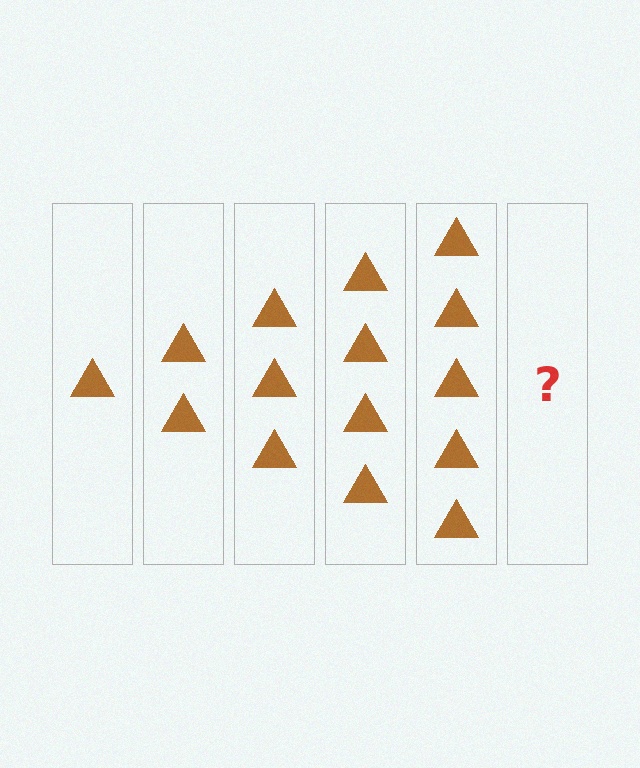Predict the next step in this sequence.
The next step is 6 triangles.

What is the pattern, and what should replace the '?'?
The pattern is that each step adds one more triangle. The '?' should be 6 triangles.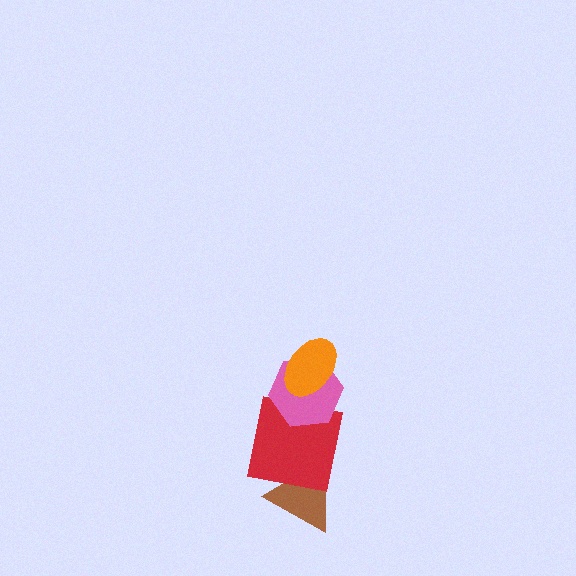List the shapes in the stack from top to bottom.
From top to bottom: the orange ellipse, the pink hexagon, the red square, the brown triangle.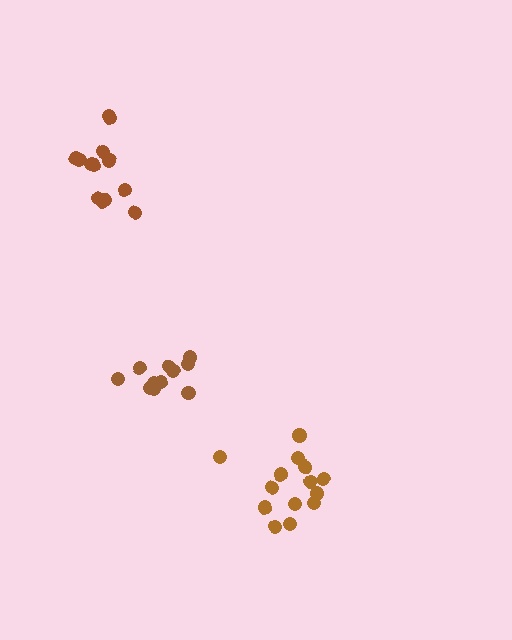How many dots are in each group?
Group 1: 13 dots, Group 2: 11 dots, Group 3: 14 dots (38 total).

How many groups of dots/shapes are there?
There are 3 groups.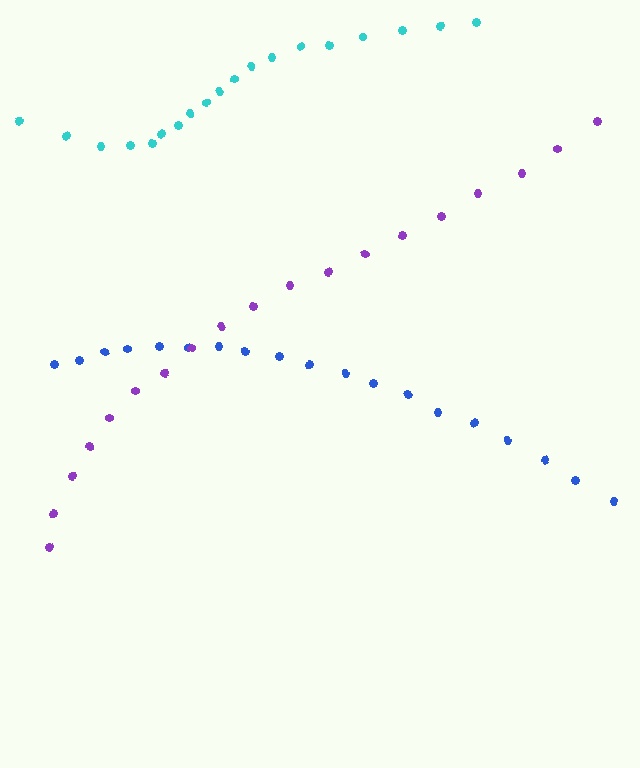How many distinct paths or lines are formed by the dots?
There are 3 distinct paths.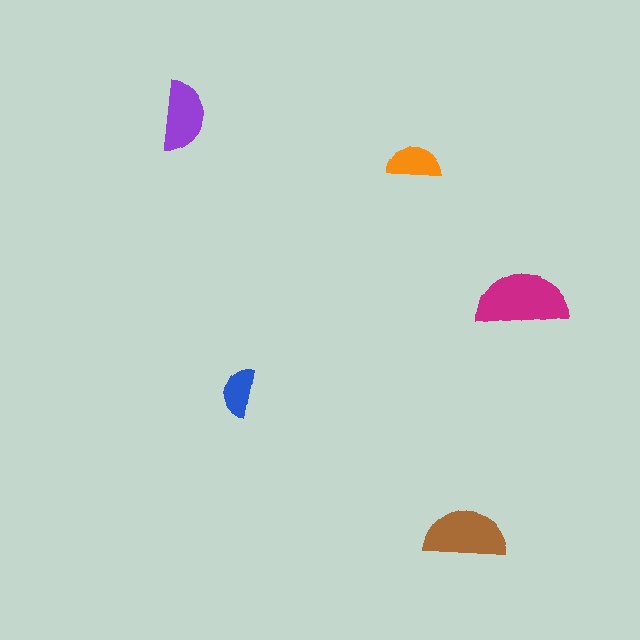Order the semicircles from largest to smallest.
the magenta one, the brown one, the purple one, the orange one, the blue one.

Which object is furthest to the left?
The purple semicircle is leftmost.